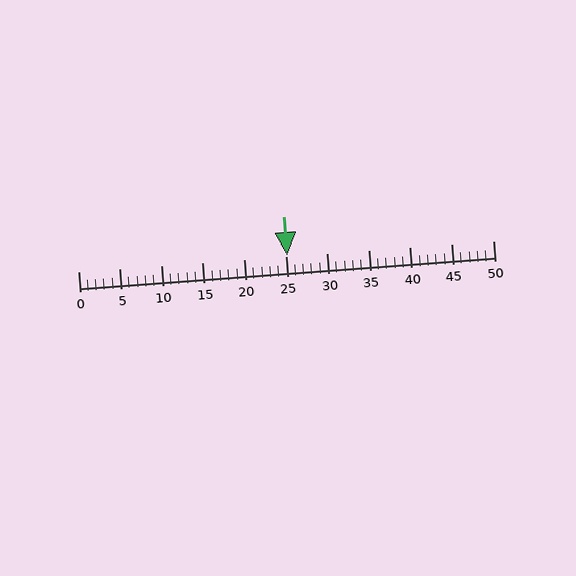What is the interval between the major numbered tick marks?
The major tick marks are spaced 5 units apart.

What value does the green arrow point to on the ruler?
The green arrow points to approximately 25.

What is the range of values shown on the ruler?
The ruler shows values from 0 to 50.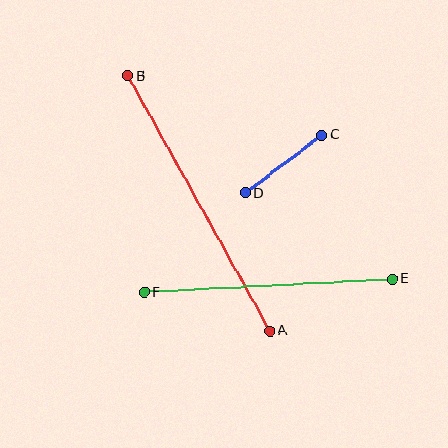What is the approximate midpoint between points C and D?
The midpoint is at approximately (283, 164) pixels.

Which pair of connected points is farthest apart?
Points A and B are farthest apart.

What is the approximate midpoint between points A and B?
The midpoint is at approximately (199, 203) pixels.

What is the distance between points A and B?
The distance is approximately 292 pixels.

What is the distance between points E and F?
The distance is approximately 248 pixels.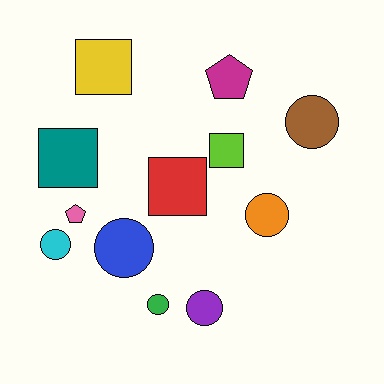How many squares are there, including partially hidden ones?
There are 4 squares.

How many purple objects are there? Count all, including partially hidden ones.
There is 1 purple object.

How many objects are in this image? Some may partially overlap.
There are 12 objects.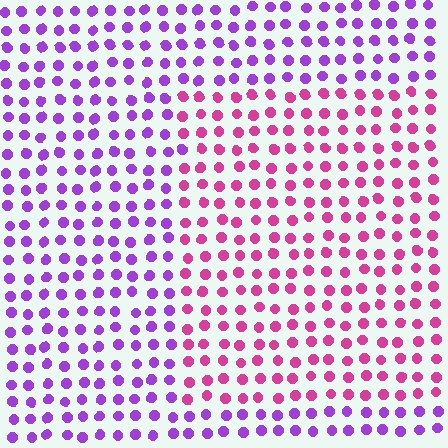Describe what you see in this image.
The image is filled with small purple elements in a uniform arrangement. A rectangle-shaped region is visible where the elements are tinted to a slightly different hue, forming a subtle color boundary.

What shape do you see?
I see a rectangle.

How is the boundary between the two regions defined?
The boundary is defined purely by a slight shift in hue (about 45 degrees). Spacing, size, and orientation are identical on both sides.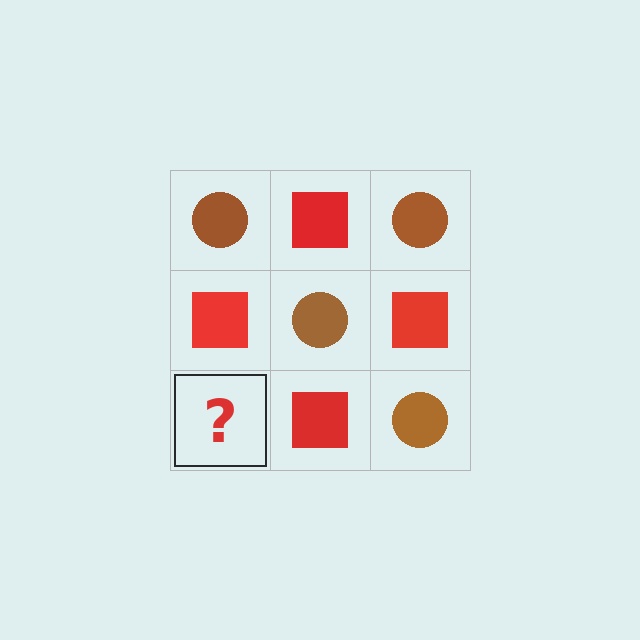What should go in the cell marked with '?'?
The missing cell should contain a brown circle.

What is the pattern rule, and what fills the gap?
The rule is that it alternates brown circle and red square in a checkerboard pattern. The gap should be filled with a brown circle.